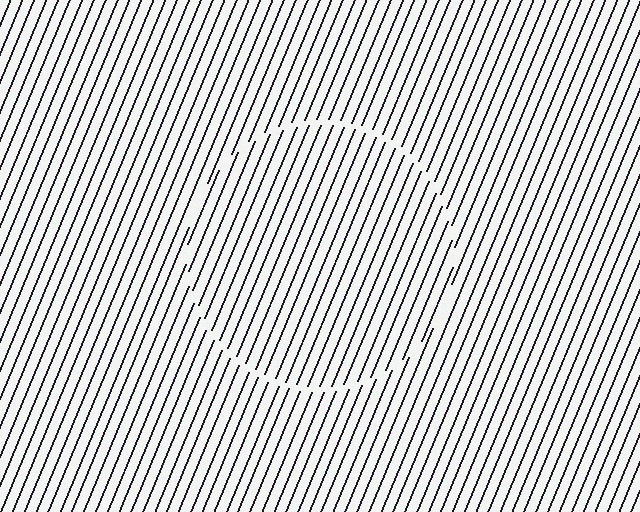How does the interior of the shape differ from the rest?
The interior of the shape contains the same grating, shifted by half a period — the contour is defined by the phase discontinuity where line-ends from the inner and outer gratings abut.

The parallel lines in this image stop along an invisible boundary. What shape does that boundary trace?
An illusory circle. The interior of the shape contains the same grating, shifted by half a period — the contour is defined by the phase discontinuity where line-ends from the inner and outer gratings abut.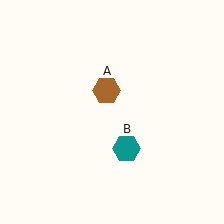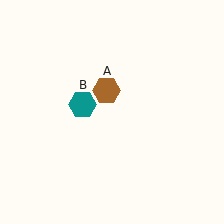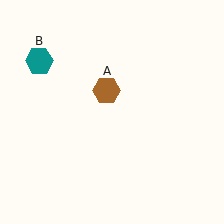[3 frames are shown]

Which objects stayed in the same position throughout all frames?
Brown hexagon (object A) remained stationary.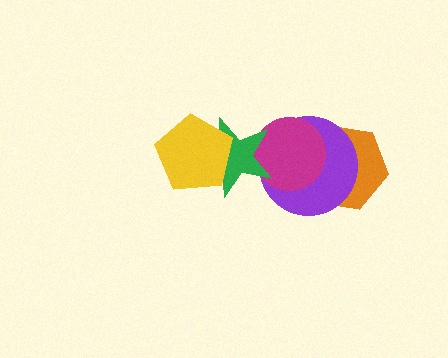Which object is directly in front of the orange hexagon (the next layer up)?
The purple circle is directly in front of the orange hexagon.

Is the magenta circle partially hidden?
Yes, it is partially covered by another shape.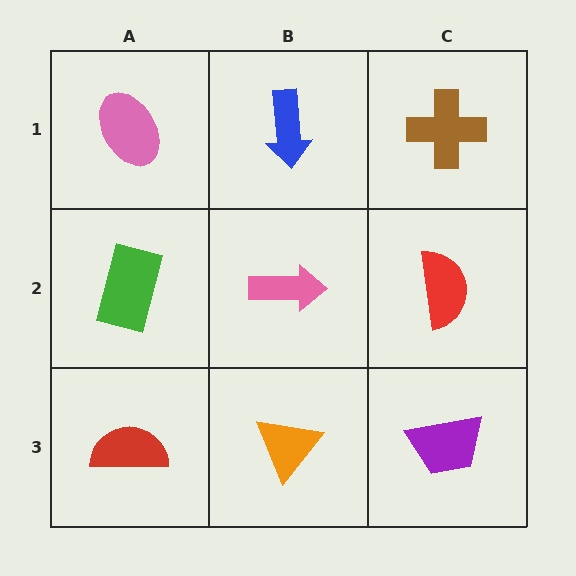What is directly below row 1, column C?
A red semicircle.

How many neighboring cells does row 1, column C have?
2.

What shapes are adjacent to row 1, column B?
A pink arrow (row 2, column B), a pink ellipse (row 1, column A), a brown cross (row 1, column C).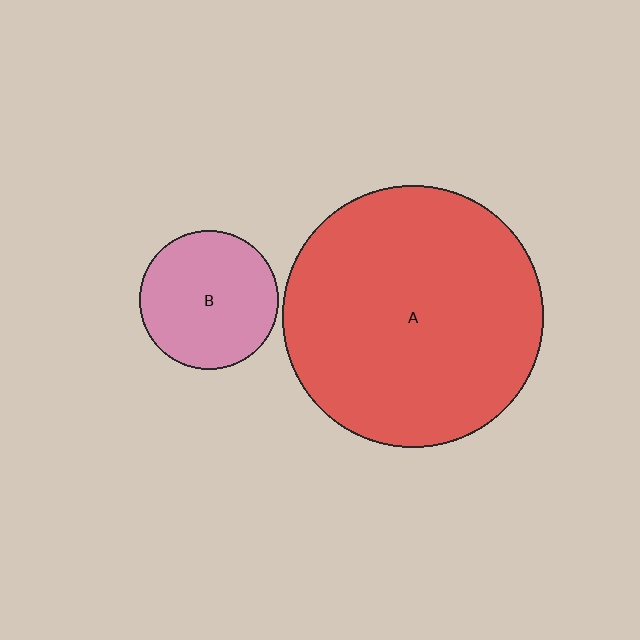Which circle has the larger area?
Circle A (red).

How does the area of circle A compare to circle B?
Approximately 3.5 times.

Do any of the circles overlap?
No, none of the circles overlap.